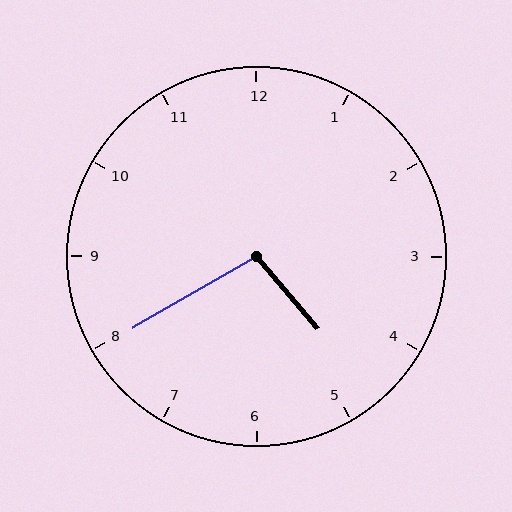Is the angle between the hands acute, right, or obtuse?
It is obtuse.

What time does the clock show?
4:40.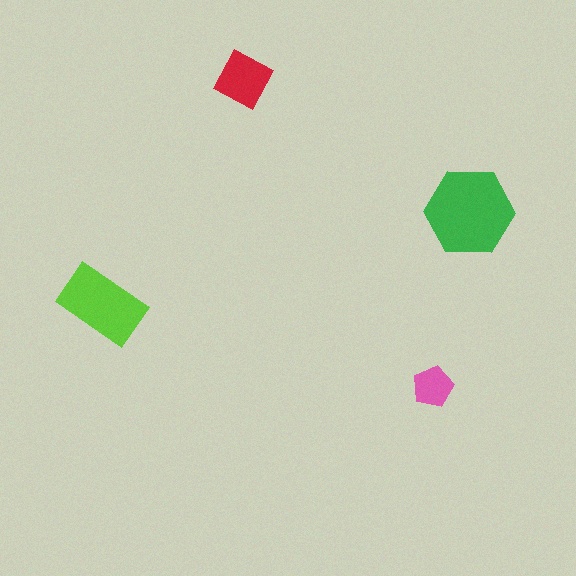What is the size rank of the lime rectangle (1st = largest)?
2nd.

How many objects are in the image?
There are 4 objects in the image.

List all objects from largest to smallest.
The green hexagon, the lime rectangle, the red diamond, the pink pentagon.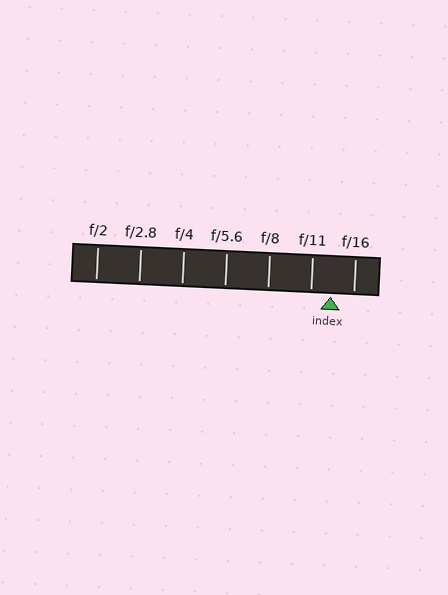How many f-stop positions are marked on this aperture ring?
There are 7 f-stop positions marked.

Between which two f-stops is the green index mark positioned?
The index mark is between f/11 and f/16.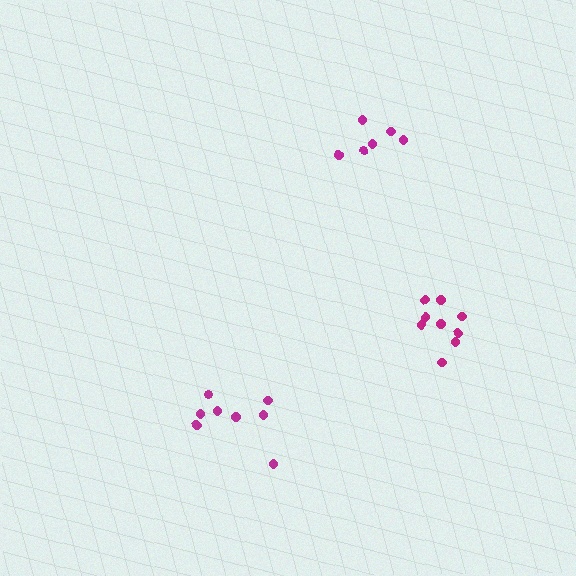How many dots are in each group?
Group 1: 8 dots, Group 2: 6 dots, Group 3: 9 dots (23 total).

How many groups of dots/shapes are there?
There are 3 groups.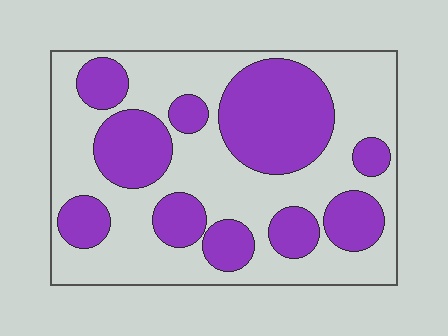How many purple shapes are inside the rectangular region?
10.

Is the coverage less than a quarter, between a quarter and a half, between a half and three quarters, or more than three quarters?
Between a quarter and a half.